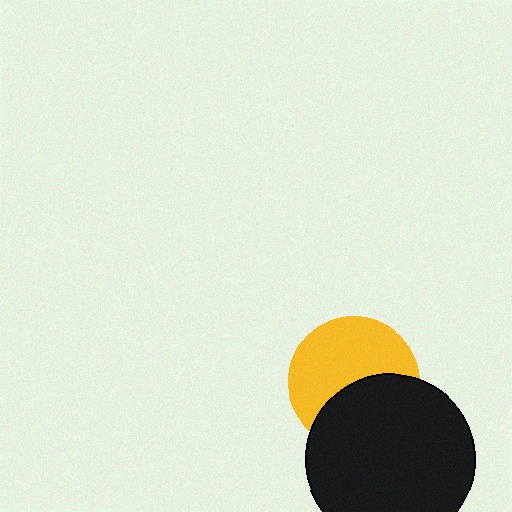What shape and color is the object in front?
The object in front is a black circle.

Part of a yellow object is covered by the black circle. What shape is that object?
It is a circle.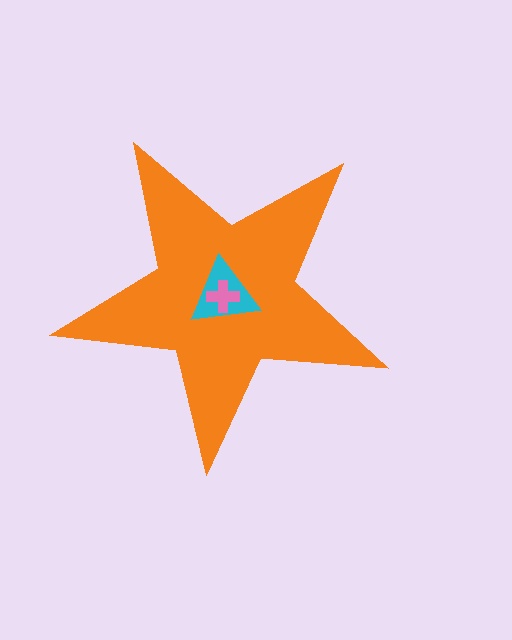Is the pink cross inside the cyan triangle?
Yes.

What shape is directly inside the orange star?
The cyan triangle.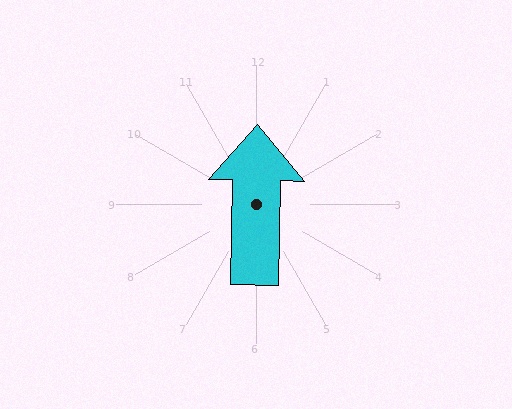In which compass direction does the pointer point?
North.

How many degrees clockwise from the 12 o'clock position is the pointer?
Approximately 1 degrees.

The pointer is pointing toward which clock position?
Roughly 12 o'clock.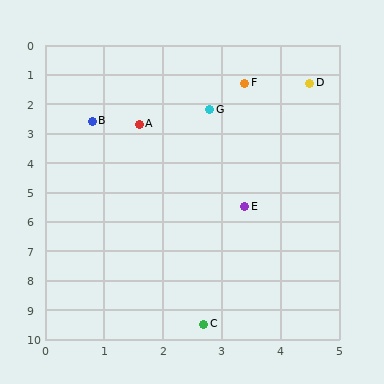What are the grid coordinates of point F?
Point F is at approximately (3.4, 1.3).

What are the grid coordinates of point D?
Point D is at approximately (4.5, 1.3).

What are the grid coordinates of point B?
Point B is at approximately (0.8, 2.6).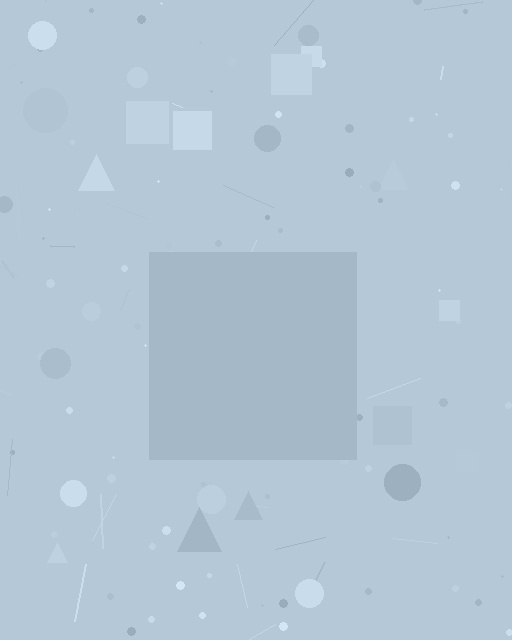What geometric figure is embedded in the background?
A square is embedded in the background.